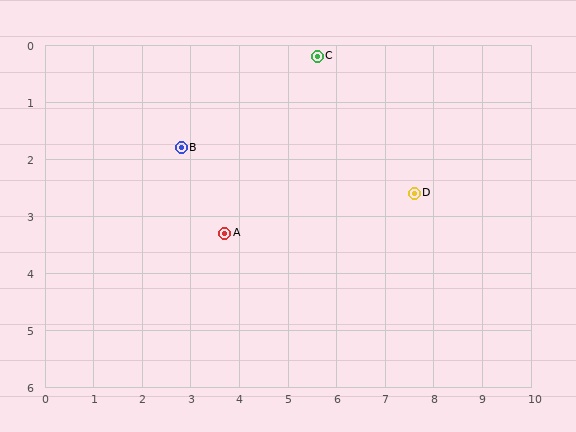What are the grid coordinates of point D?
Point D is at approximately (7.6, 2.6).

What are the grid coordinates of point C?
Point C is at approximately (5.6, 0.2).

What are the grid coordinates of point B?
Point B is at approximately (2.8, 1.8).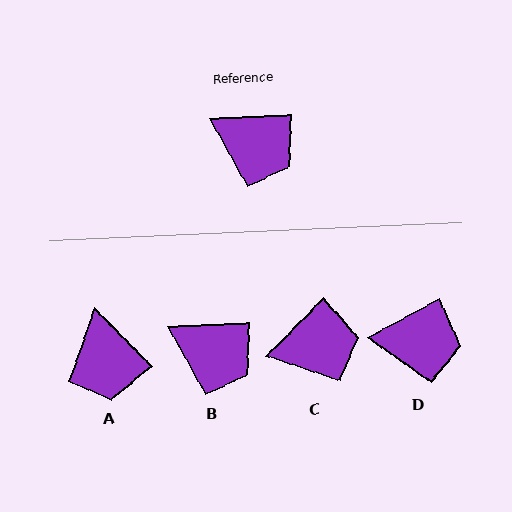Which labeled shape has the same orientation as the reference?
B.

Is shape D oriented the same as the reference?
No, it is off by about 26 degrees.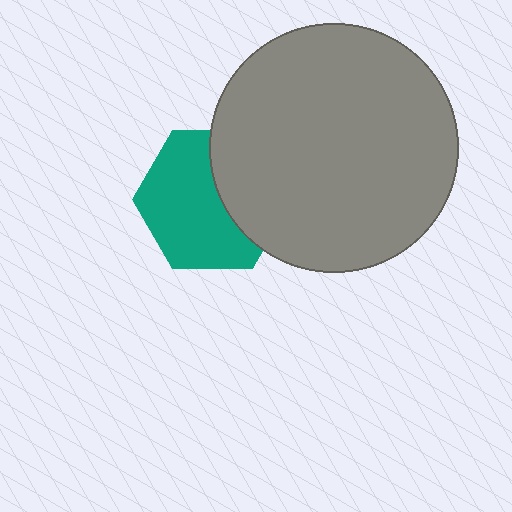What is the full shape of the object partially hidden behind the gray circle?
The partially hidden object is a teal hexagon.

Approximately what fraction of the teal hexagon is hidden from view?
Roughly 38% of the teal hexagon is hidden behind the gray circle.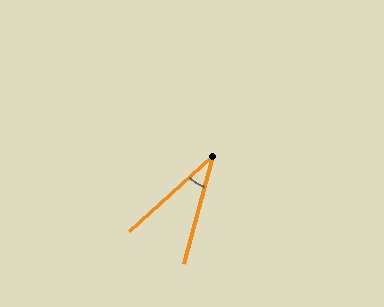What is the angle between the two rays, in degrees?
Approximately 33 degrees.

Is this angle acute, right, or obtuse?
It is acute.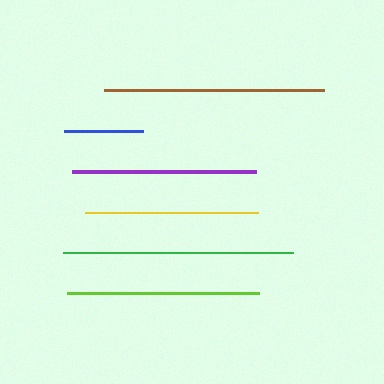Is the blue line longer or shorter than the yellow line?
The yellow line is longer than the blue line.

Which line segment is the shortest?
The blue line is the shortest at approximately 79 pixels.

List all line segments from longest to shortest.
From longest to shortest: green, brown, lime, purple, yellow, blue.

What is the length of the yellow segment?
The yellow segment is approximately 173 pixels long.